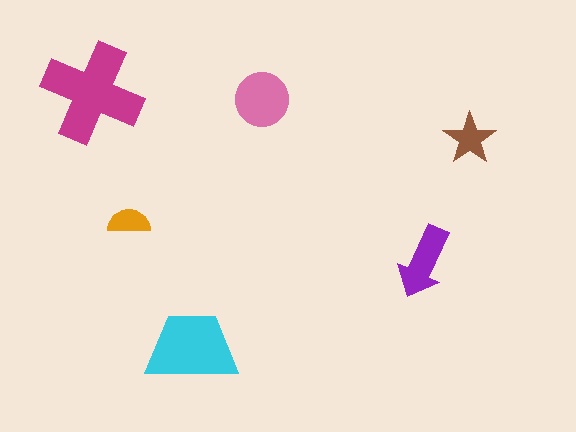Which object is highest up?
The magenta cross is topmost.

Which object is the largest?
The magenta cross.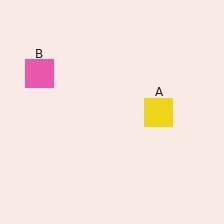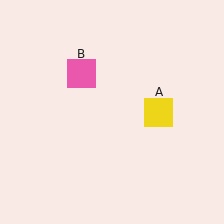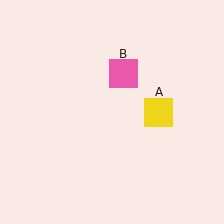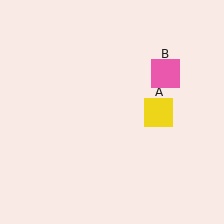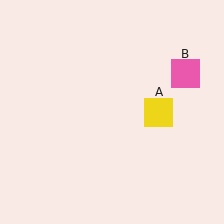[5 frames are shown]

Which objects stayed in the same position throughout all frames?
Yellow square (object A) remained stationary.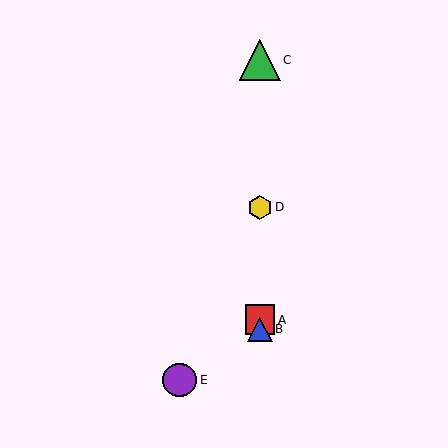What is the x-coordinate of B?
Object B is at x≈260.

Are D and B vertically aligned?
Yes, both are at x≈260.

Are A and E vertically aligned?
No, A is at x≈260 and E is at x≈180.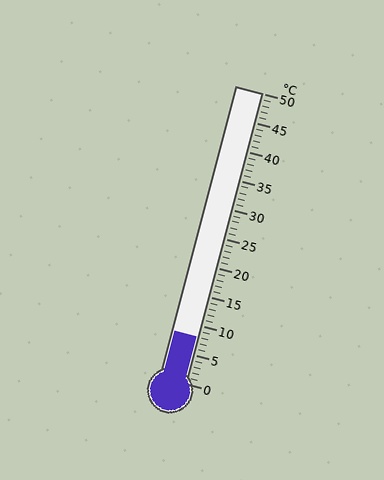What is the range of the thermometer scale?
The thermometer scale ranges from 0°C to 50°C.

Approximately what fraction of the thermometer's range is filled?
The thermometer is filled to approximately 15% of its range.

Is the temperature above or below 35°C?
The temperature is below 35°C.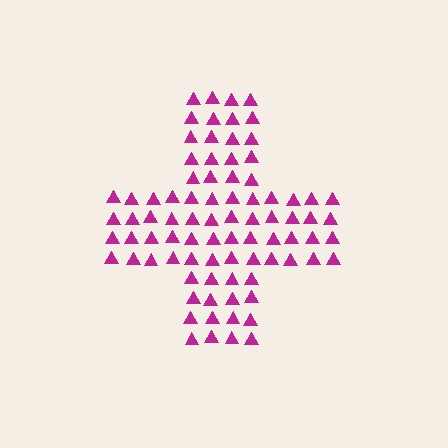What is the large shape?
The large shape is a cross.